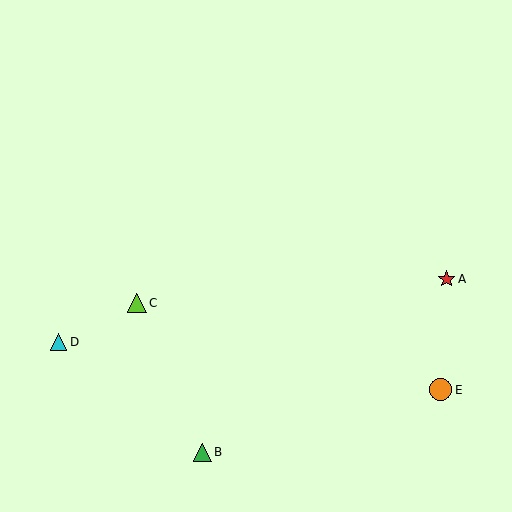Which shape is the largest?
The orange circle (labeled E) is the largest.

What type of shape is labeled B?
Shape B is a green triangle.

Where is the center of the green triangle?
The center of the green triangle is at (202, 452).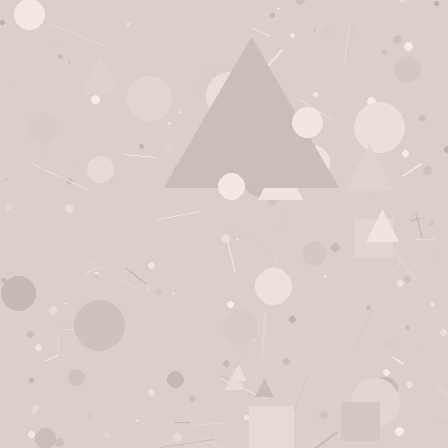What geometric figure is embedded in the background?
A triangle is embedded in the background.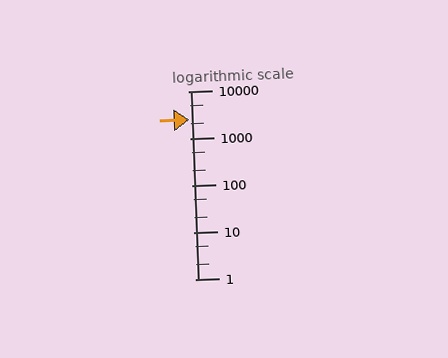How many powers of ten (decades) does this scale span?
The scale spans 4 decades, from 1 to 10000.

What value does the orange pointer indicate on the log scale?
The pointer indicates approximately 2500.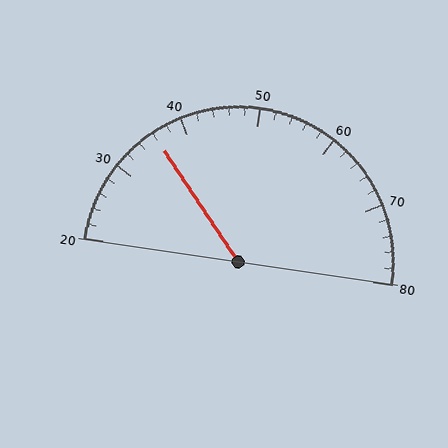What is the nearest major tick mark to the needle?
The nearest major tick mark is 40.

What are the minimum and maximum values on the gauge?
The gauge ranges from 20 to 80.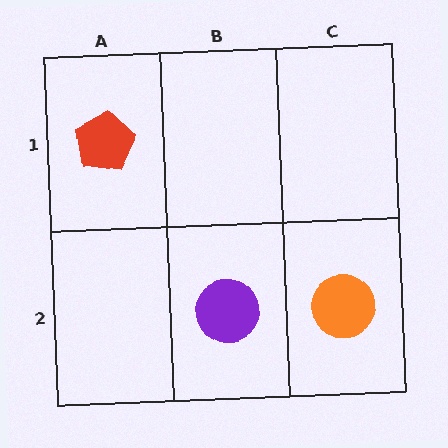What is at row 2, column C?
An orange circle.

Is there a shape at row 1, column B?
No, that cell is empty.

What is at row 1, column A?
A red pentagon.